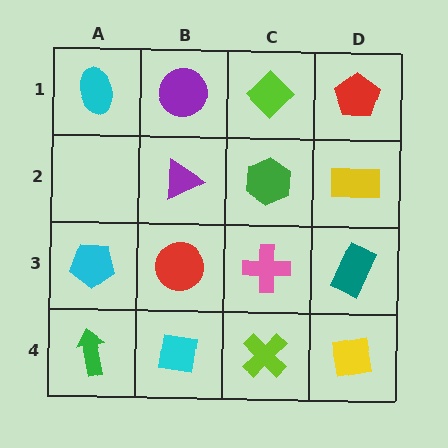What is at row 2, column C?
A green hexagon.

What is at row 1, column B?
A purple circle.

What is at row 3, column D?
A teal rectangle.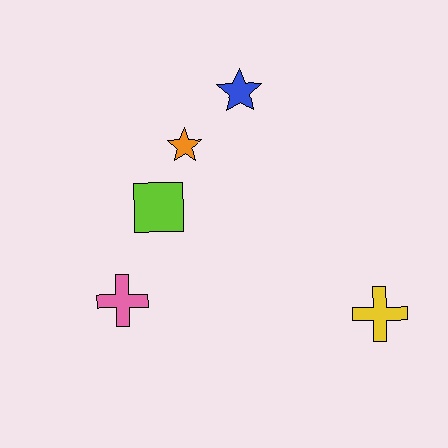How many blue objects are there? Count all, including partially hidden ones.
There is 1 blue object.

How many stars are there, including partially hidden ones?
There are 2 stars.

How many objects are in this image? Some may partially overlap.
There are 5 objects.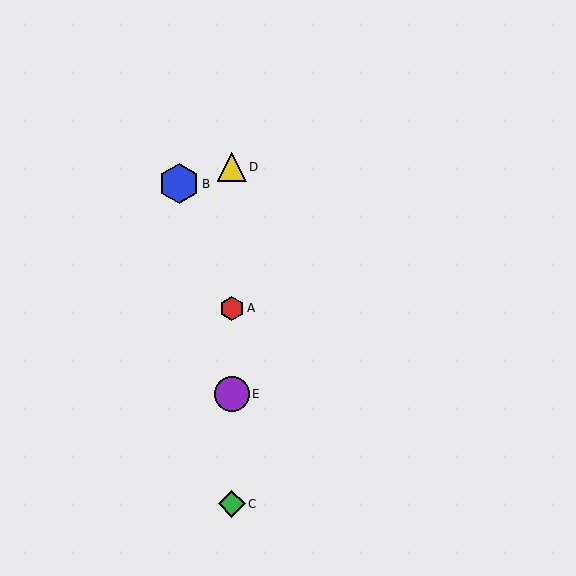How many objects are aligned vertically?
4 objects (A, C, D, E) are aligned vertically.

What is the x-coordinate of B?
Object B is at x≈179.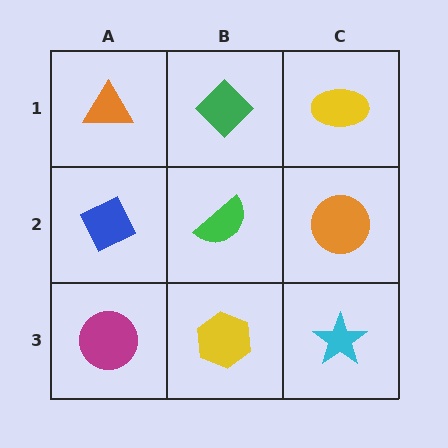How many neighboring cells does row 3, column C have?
2.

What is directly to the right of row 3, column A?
A yellow hexagon.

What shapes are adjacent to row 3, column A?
A blue diamond (row 2, column A), a yellow hexagon (row 3, column B).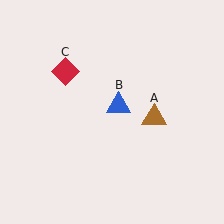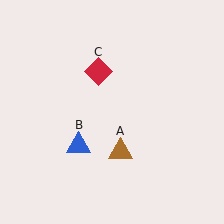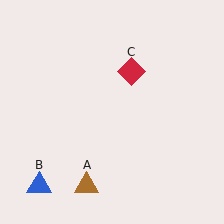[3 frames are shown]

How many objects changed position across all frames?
3 objects changed position: brown triangle (object A), blue triangle (object B), red diamond (object C).